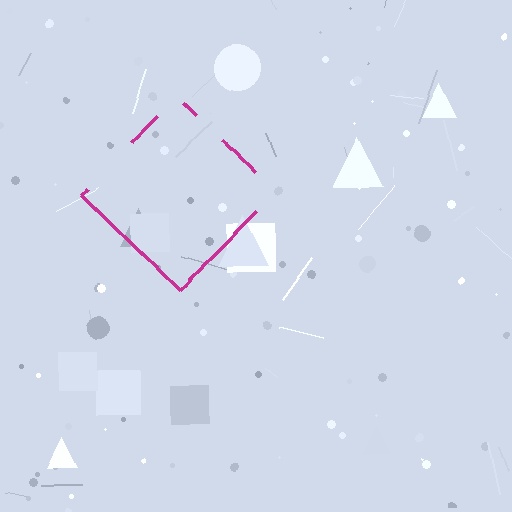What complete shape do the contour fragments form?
The contour fragments form a diamond.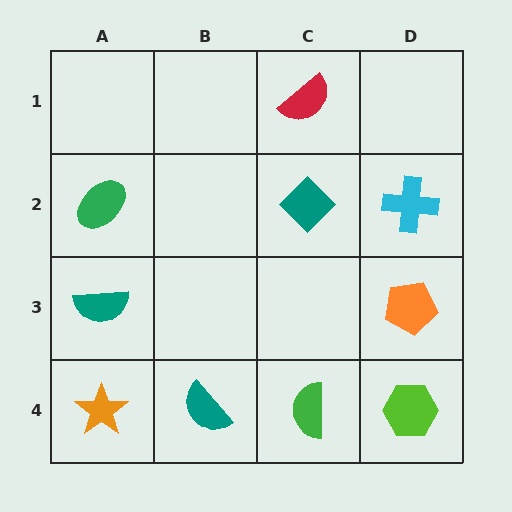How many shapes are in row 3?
2 shapes.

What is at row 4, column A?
An orange star.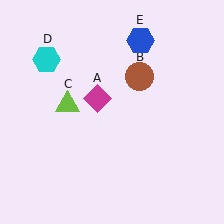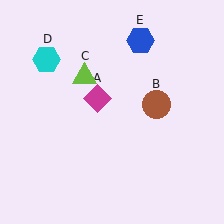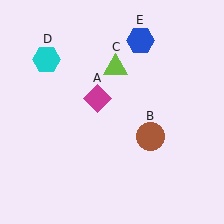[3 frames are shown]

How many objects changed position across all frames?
2 objects changed position: brown circle (object B), lime triangle (object C).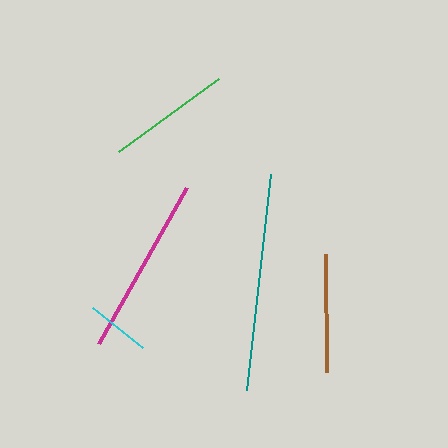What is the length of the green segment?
The green segment is approximately 123 pixels long.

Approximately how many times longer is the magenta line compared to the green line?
The magenta line is approximately 1.5 times the length of the green line.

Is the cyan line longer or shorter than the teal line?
The teal line is longer than the cyan line.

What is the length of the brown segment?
The brown segment is approximately 118 pixels long.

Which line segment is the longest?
The teal line is the longest at approximately 217 pixels.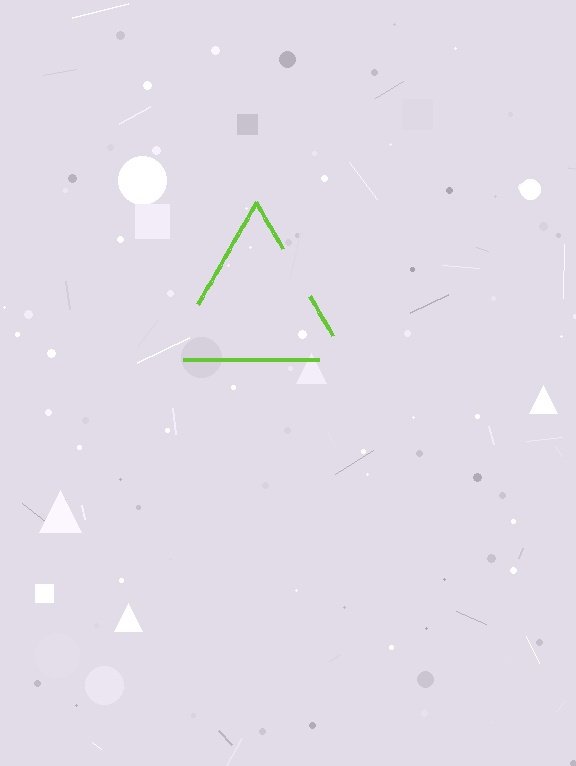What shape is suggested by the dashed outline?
The dashed outline suggests a triangle.